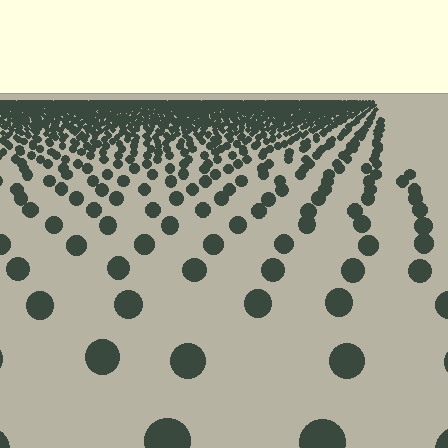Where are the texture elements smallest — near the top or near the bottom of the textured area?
Near the top.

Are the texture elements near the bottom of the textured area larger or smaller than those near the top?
Larger. Near the bottom, elements are closer to the viewer and appear at a bigger on-screen size.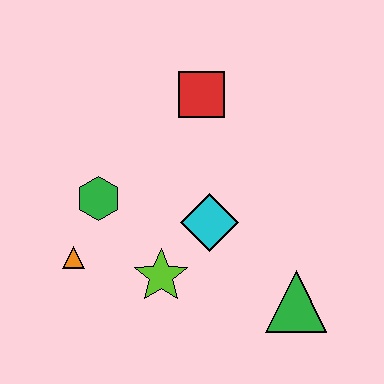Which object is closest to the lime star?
The cyan diamond is closest to the lime star.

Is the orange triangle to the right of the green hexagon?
No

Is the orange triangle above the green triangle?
Yes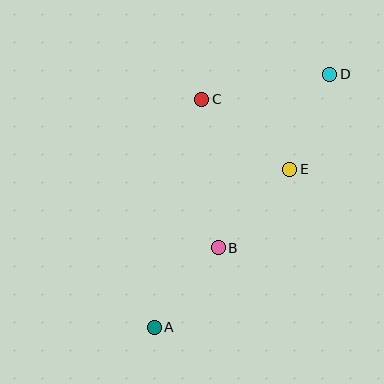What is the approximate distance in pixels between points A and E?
The distance between A and E is approximately 208 pixels.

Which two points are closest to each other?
Points A and B are closest to each other.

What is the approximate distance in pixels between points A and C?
The distance between A and C is approximately 233 pixels.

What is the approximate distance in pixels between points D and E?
The distance between D and E is approximately 103 pixels.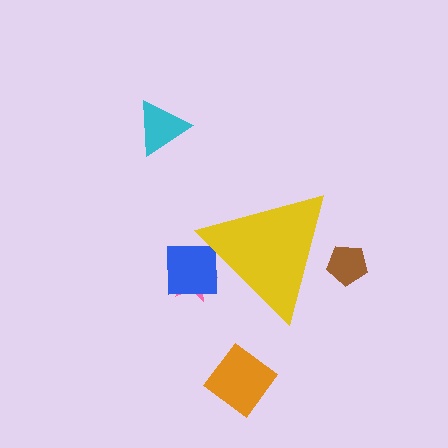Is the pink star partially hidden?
Yes, the pink star is partially hidden behind the yellow triangle.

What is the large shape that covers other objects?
A yellow triangle.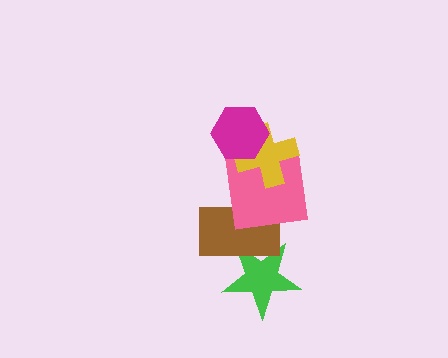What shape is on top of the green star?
The brown rectangle is on top of the green star.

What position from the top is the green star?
The green star is 5th from the top.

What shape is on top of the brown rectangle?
The pink square is on top of the brown rectangle.